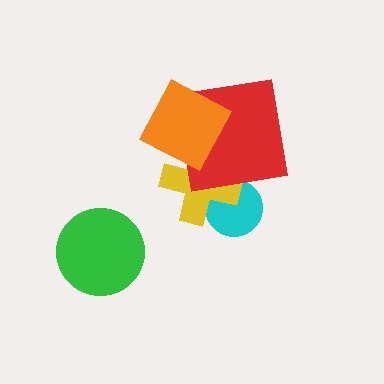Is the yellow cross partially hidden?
Yes, it is partially covered by another shape.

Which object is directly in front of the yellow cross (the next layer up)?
The red square is directly in front of the yellow cross.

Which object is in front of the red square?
The orange diamond is in front of the red square.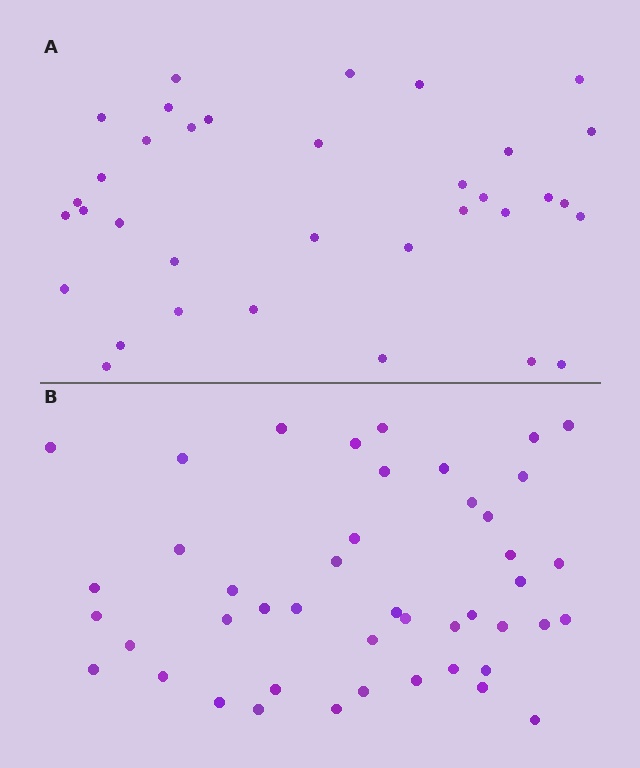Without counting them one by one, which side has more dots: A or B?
Region B (the bottom region) has more dots.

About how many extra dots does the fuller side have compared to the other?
Region B has roughly 10 or so more dots than region A.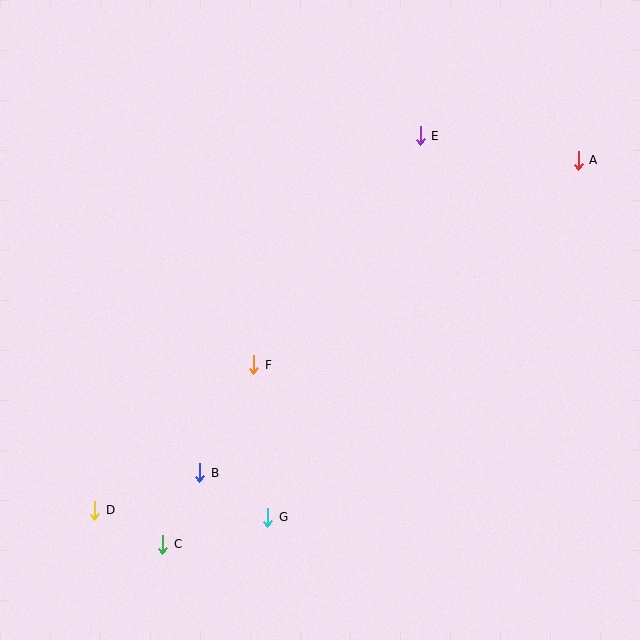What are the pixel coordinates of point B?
Point B is at (200, 473).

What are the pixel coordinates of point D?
Point D is at (95, 510).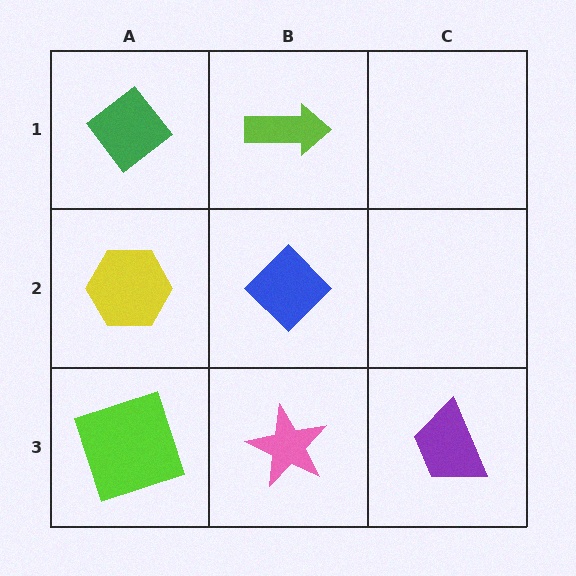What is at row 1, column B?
A lime arrow.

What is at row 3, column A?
A lime square.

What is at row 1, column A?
A green diamond.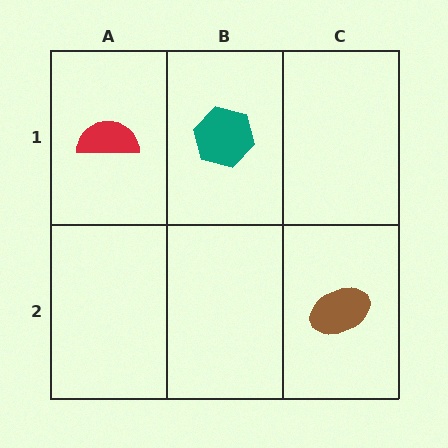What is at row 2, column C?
A brown ellipse.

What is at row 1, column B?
A teal hexagon.